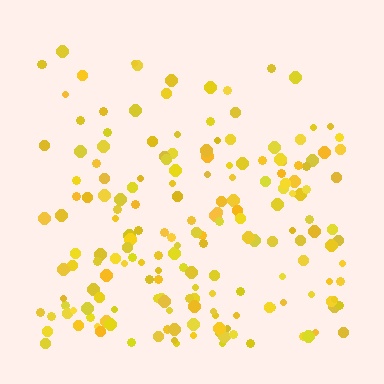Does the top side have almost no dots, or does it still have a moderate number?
Still a moderate number, just noticeably fewer than the bottom.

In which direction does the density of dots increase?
From top to bottom, with the bottom side densest.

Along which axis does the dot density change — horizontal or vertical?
Vertical.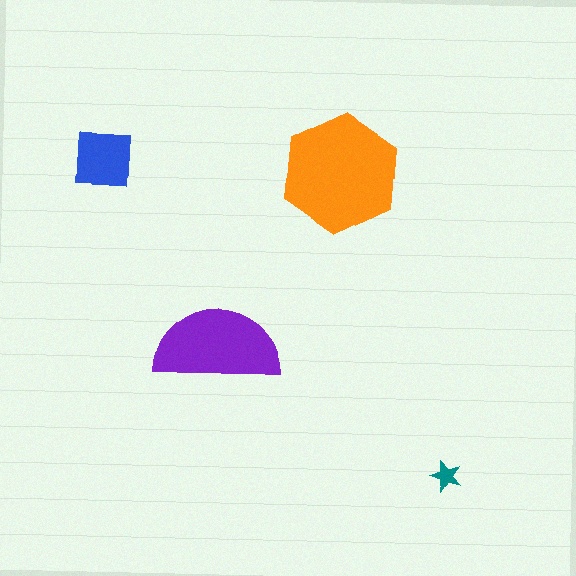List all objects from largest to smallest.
The orange hexagon, the purple semicircle, the blue square, the teal star.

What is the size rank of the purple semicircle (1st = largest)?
2nd.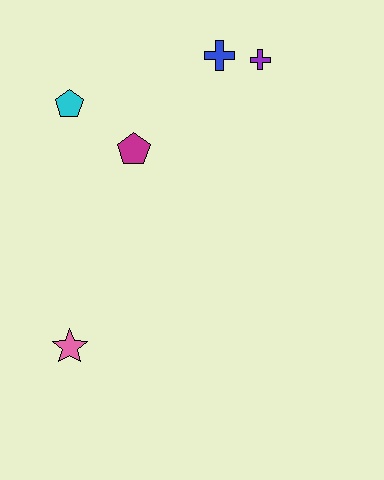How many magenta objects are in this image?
There is 1 magenta object.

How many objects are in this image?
There are 5 objects.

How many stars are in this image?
There is 1 star.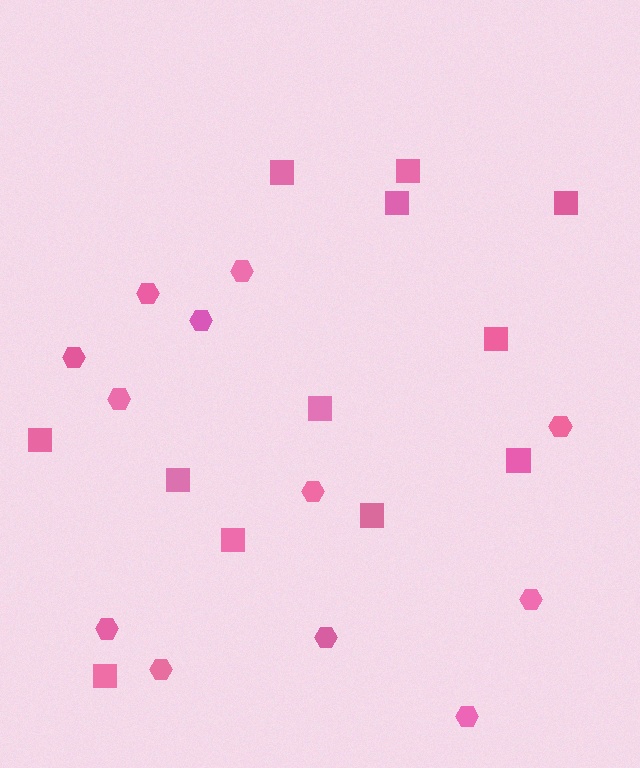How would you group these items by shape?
There are 2 groups: one group of squares (12) and one group of hexagons (12).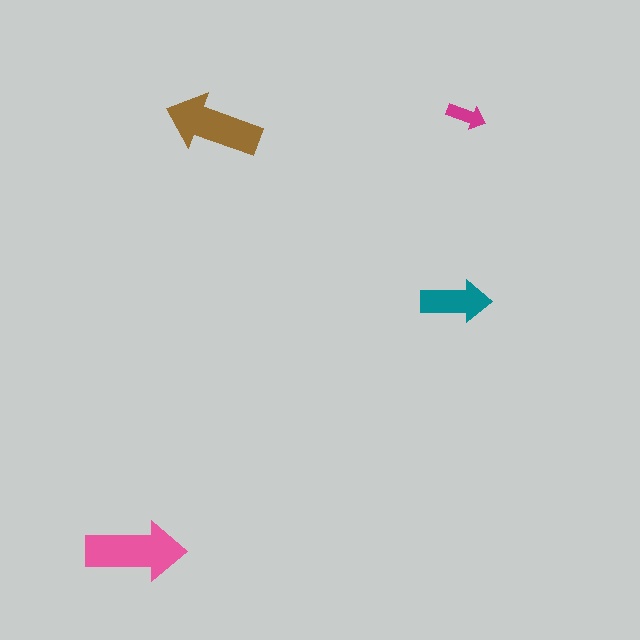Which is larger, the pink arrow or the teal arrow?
The pink one.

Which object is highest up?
The magenta arrow is topmost.